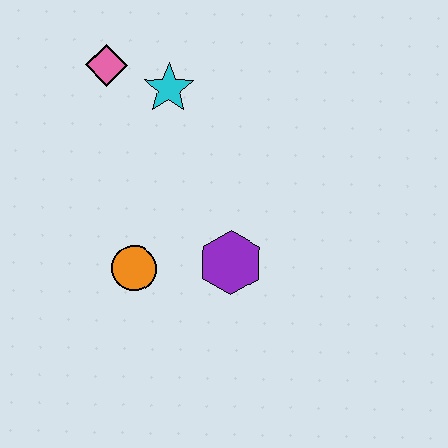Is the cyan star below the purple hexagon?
No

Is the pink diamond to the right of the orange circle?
No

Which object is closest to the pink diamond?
The cyan star is closest to the pink diamond.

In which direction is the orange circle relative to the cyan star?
The orange circle is below the cyan star.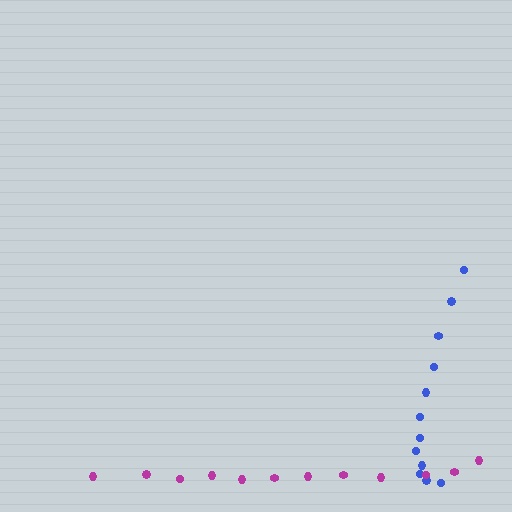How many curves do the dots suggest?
There are 2 distinct paths.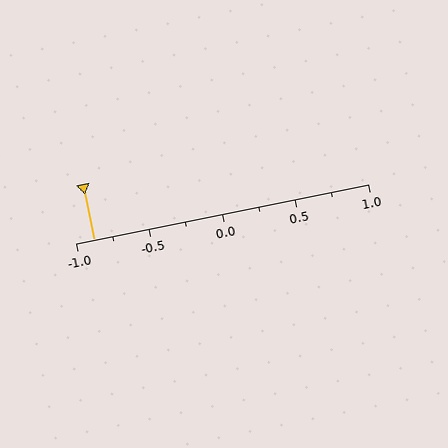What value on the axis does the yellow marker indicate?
The marker indicates approximately -0.88.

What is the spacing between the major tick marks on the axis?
The major ticks are spaced 0.5 apart.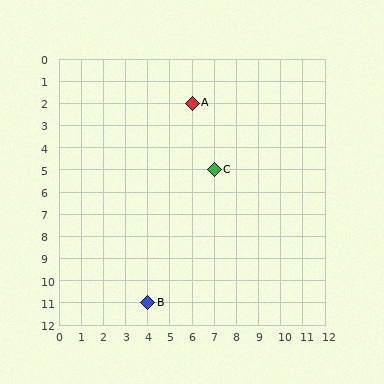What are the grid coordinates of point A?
Point A is at grid coordinates (6, 2).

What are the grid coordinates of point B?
Point B is at grid coordinates (4, 11).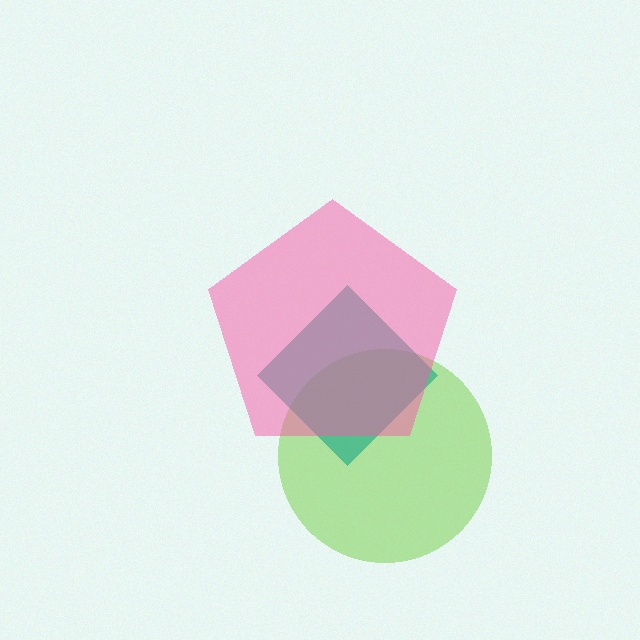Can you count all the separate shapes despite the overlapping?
Yes, there are 3 separate shapes.